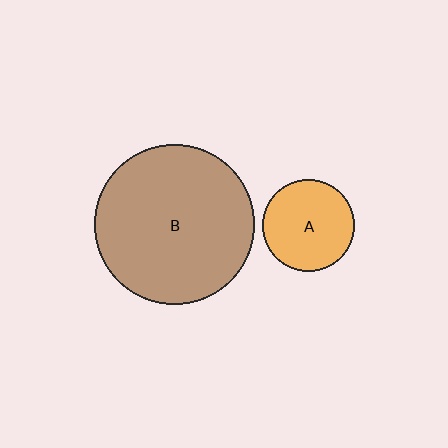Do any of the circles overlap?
No, none of the circles overlap.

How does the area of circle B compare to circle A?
Approximately 3.1 times.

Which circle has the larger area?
Circle B (brown).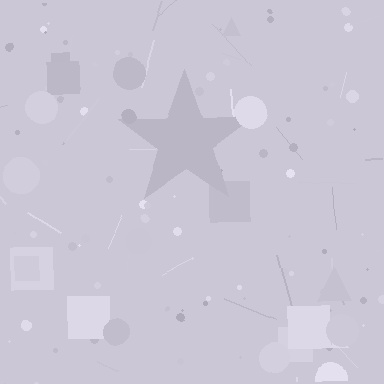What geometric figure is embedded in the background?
A star is embedded in the background.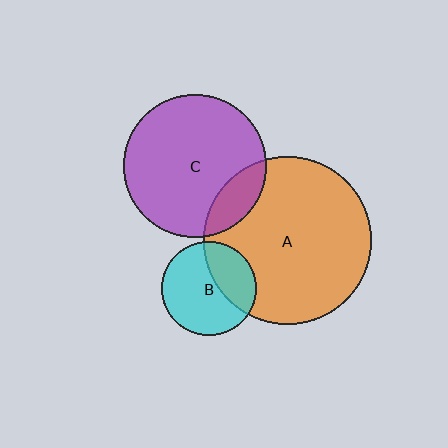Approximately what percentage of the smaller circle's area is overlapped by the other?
Approximately 35%.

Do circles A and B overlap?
Yes.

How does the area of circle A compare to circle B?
Approximately 3.1 times.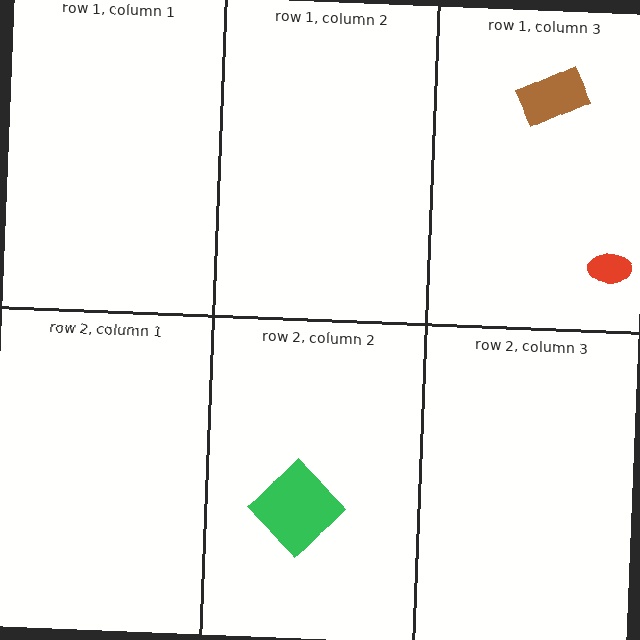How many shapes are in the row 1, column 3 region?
2.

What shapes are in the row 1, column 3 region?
The brown rectangle, the red ellipse.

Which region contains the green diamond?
The row 2, column 2 region.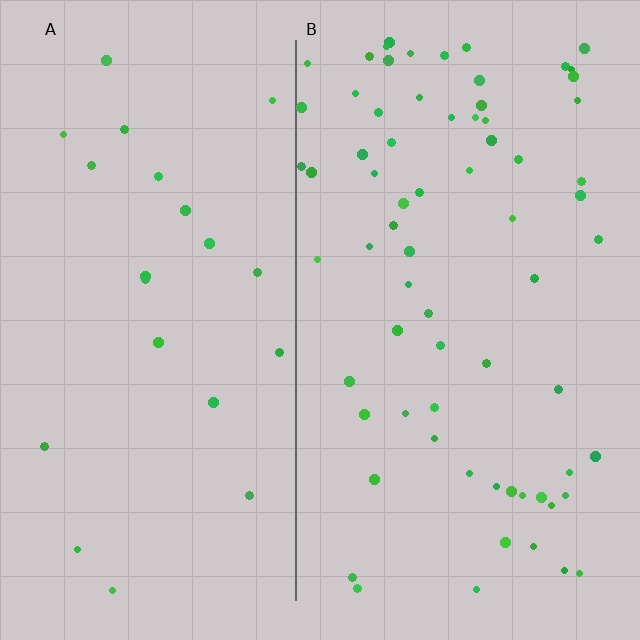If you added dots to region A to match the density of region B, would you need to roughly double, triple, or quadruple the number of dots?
Approximately triple.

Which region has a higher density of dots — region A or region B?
B (the right).